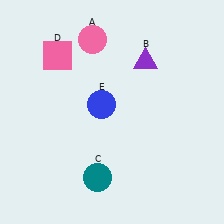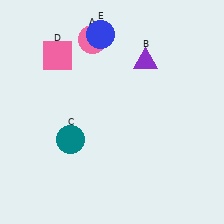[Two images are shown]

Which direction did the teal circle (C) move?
The teal circle (C) moved up.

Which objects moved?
The objects that moved are: the teal circle (C), the blue circle (E).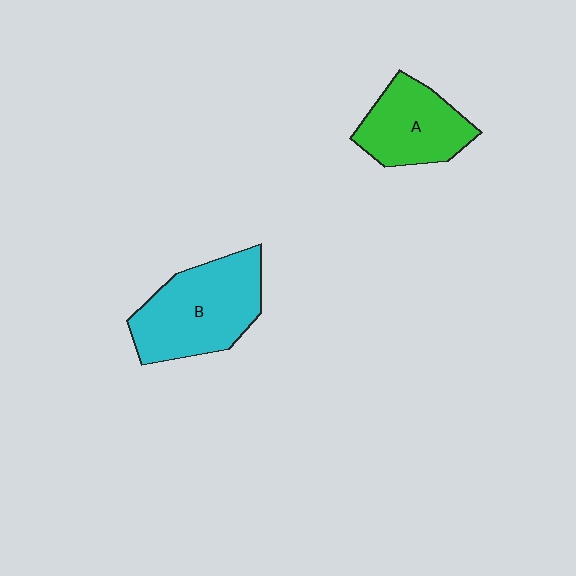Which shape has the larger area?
Shape B (cyan).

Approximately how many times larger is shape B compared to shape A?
Approximately 1.4 times.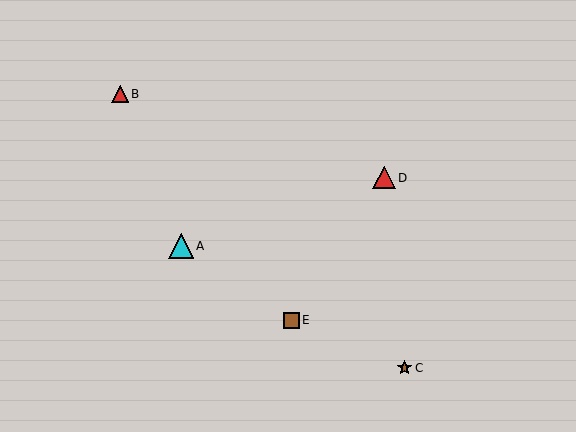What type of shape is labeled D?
Shape D is a red triangle.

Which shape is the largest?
The cyan triangle (labeled A) is the largest.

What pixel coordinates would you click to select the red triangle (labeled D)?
Click at (384, 178) to select the red triangle D.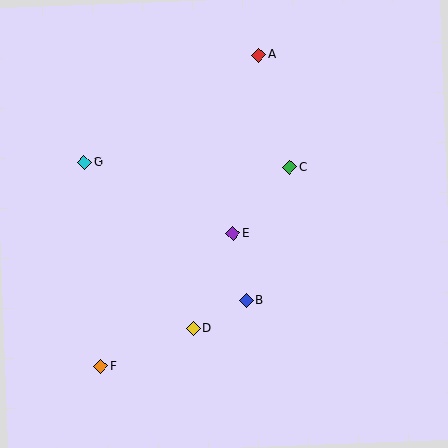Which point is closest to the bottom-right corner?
Point B is closest to the bottom-right corner.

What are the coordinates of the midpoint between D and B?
The midpoint between D and B is at (220, 314).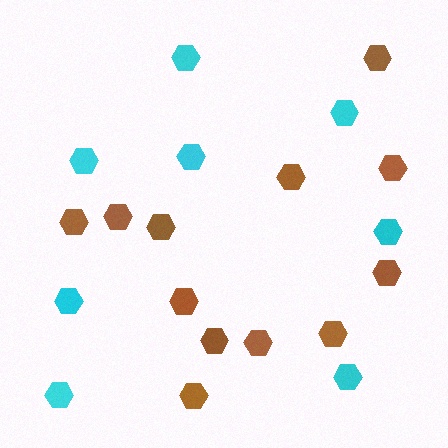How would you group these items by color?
There are 2 groups: one group of brown hexagons (12) and one group of cyan hexagons (8).